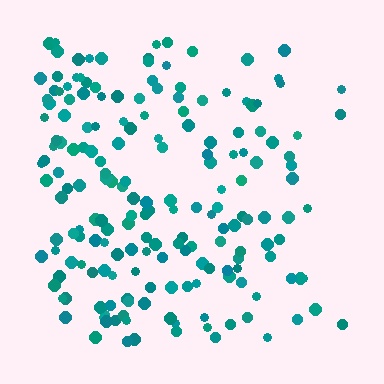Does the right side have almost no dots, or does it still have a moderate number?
Still a moderate number, just noticeably fewer than the left.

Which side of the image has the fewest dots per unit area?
The right.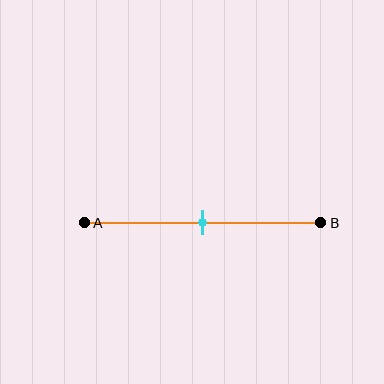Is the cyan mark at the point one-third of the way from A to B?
No, the mark is at about 50% from A, not at the 33% one-third point.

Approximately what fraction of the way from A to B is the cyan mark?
The cyan mark is approximately 50% of the way from A to B.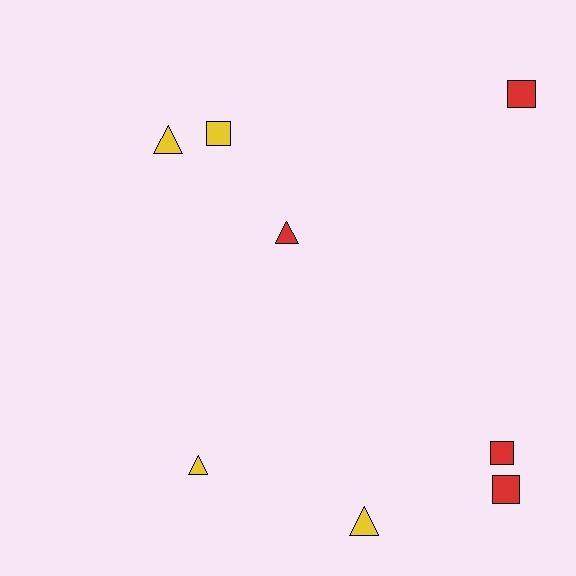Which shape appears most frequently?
Square, with 4 objects.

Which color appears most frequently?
Red, with 4 objects.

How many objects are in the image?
There are 8 objects.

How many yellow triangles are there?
There are 3 yellow triangles.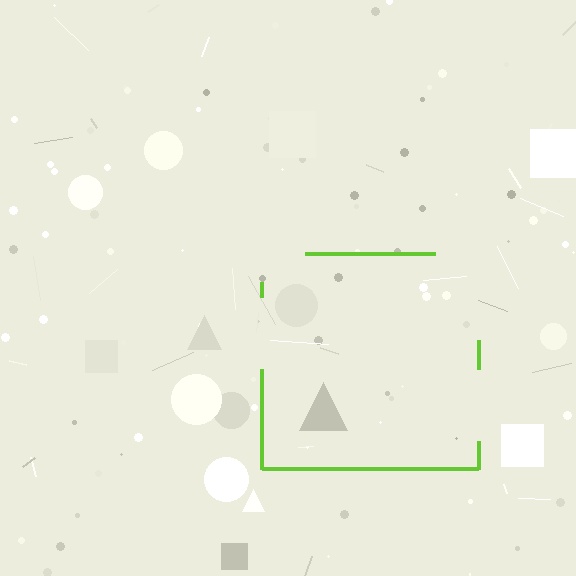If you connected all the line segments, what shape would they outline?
They would outline a square.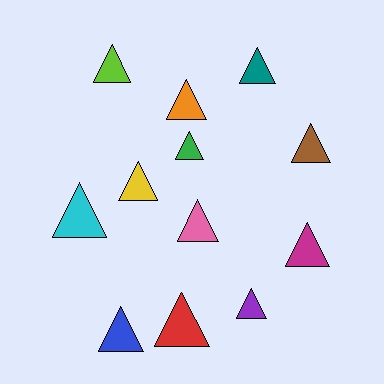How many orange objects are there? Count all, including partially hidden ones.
There is 1 orange object.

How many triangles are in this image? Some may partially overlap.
There are 12 triangles.